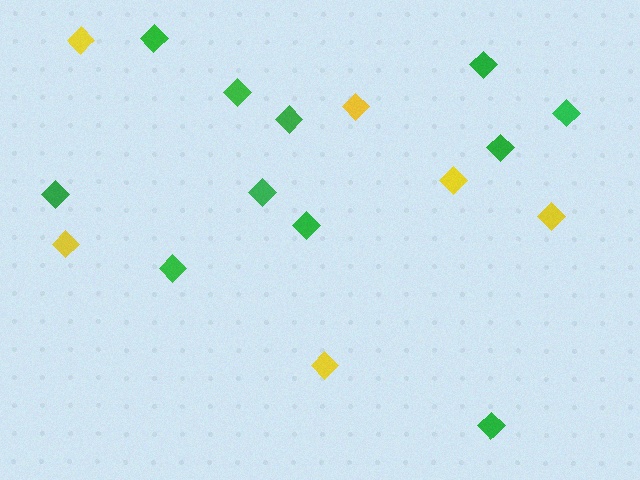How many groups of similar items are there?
There are 2 groups: one group of yellow diamonds (6) and one group of green diamonds (11).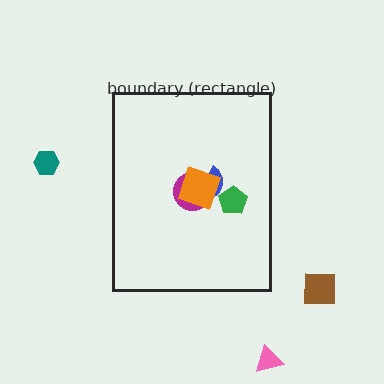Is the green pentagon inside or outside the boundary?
Inside.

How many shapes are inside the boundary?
4 inside, 3 outside.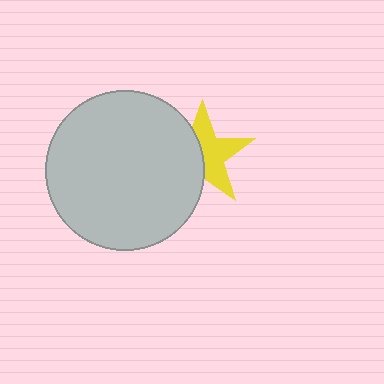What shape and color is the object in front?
The object in front is a light gray circle.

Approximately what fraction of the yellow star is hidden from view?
Roughly 45% of the yellow star is hidden behind the light gray circle.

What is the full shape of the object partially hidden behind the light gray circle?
The partially hidden object is a yellow star.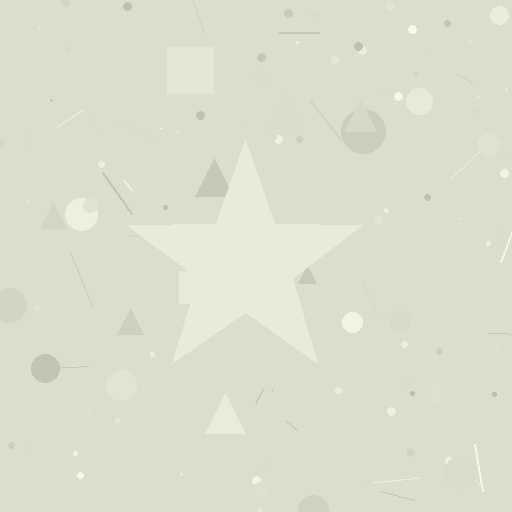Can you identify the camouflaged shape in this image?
The camouflaged shape is a star.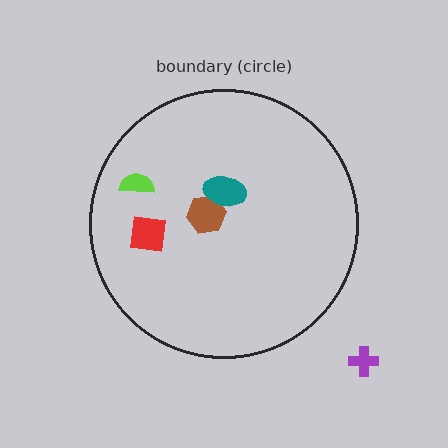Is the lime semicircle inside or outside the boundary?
Inside.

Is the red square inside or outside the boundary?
Inside.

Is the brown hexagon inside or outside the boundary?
Inside.